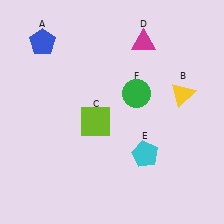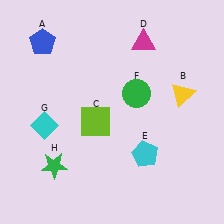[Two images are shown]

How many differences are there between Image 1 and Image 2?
There are 2 differences between the two images.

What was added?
A cyan diamond (G), a green star (H) were added in Image 2.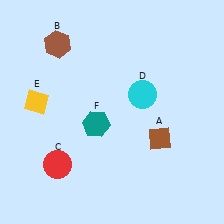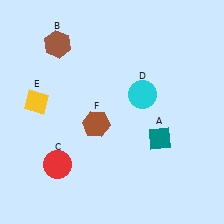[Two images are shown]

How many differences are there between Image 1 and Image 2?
There are 2 differences between the two images.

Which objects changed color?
A changed from brown to teal. F changed from teal to brown.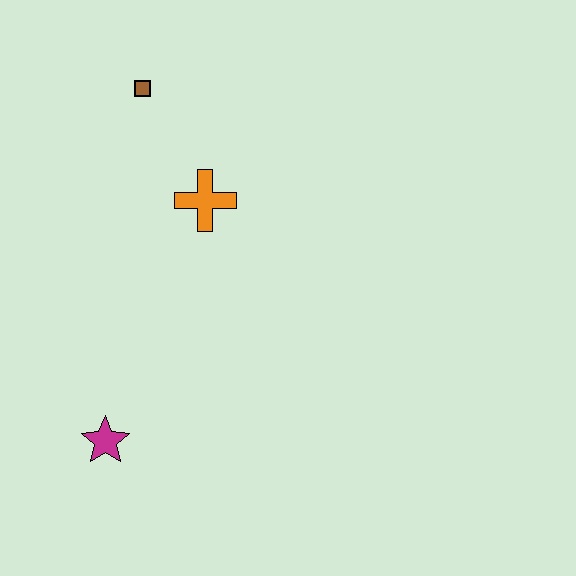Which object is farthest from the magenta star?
The brown square is farthest from the magenta star.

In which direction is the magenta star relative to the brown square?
The magenta star is below the brown square.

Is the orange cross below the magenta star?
No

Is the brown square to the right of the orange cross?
No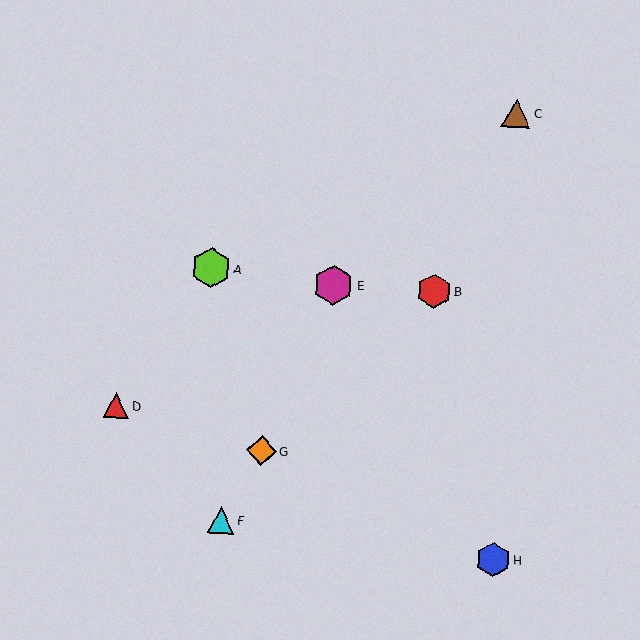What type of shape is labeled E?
Shape E is a magenta hexagon.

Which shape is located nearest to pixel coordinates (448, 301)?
The red hexagon (labeled B) at (434, 291) is nearest to that location.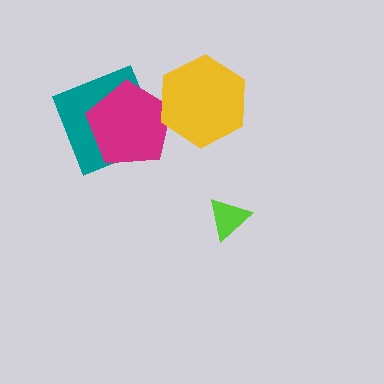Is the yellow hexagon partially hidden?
No, no other shape covers it.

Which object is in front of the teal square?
The magenta pentagon is in front of the teal square.